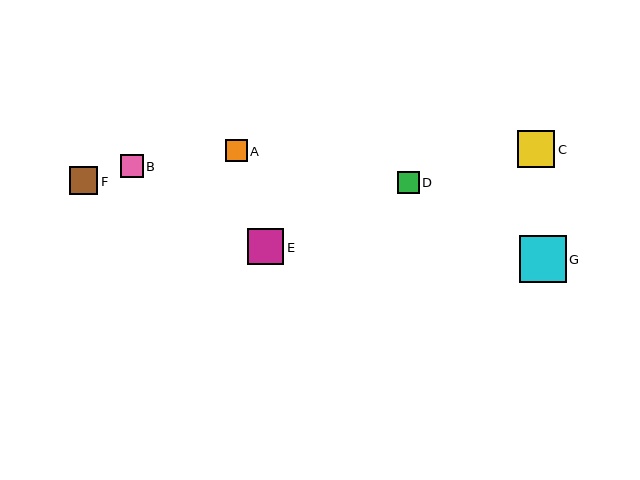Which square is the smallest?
Square A is the smallest with a size of approximately 22 pixels.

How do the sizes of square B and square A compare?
Square B and square A are approximately the same size.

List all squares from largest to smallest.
From largest to smallest: G, C, E, F, B, D, A.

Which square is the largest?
Square G is the largest with a size of approximately 47 pixels.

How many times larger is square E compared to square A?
Square E is approximately 1.7 times the size of square A.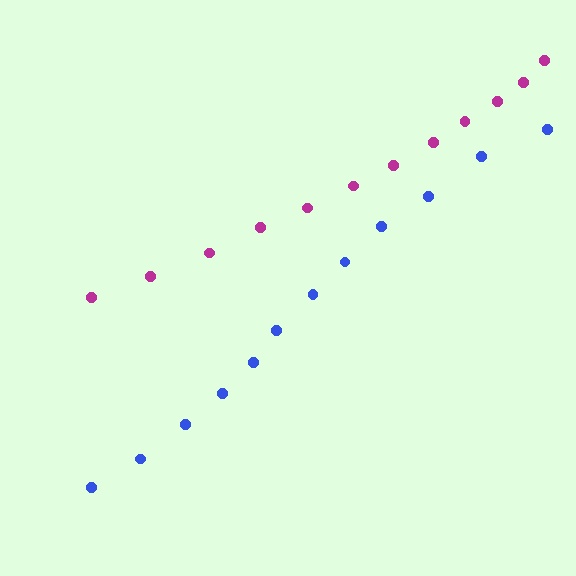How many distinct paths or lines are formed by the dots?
There are 2 distinct paths.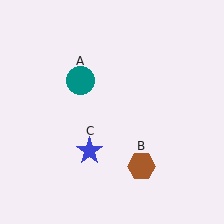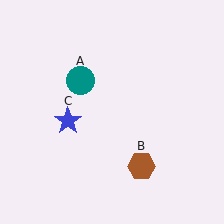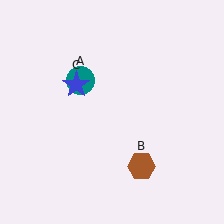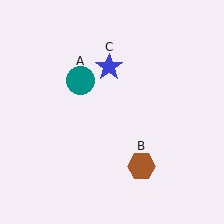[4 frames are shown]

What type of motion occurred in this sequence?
The blue star (object C) rotated clockwise around the center of the scene.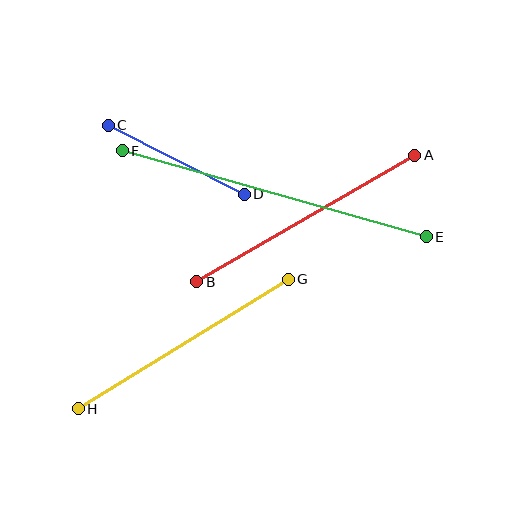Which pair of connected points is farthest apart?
Points E and F are farthest apart.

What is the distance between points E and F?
The distance is approximately 316 pixels.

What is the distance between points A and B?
The distance is approximately 252 pixels.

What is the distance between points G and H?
The distance is approximately 247 pixels.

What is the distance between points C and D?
The distance is approximately 152 pixels.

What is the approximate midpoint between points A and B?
The midpoint is at approximately (306, 219) pixels.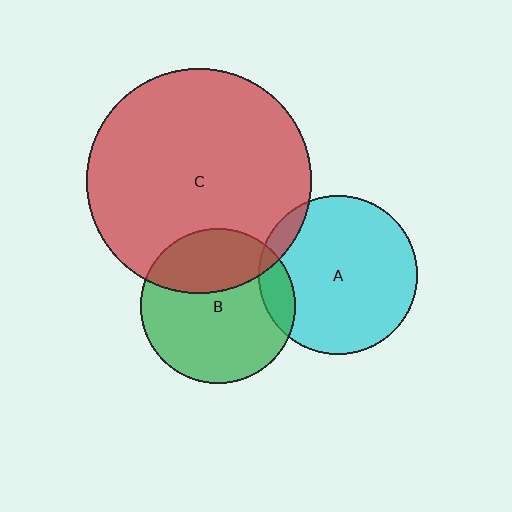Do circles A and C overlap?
Yes.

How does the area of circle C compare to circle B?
Approximately 2.1 times.